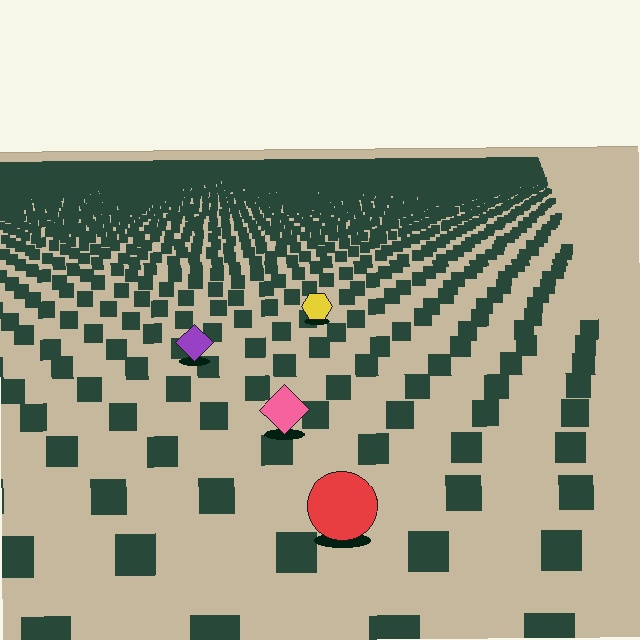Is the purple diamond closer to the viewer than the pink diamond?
No. The pink diamond is closer — you can tell from the texture gradient: the ground texture is coarser near it.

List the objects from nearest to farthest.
From nearest to farthest: the red circle, the pink diamond, the purple diamond, the yellow hexagon.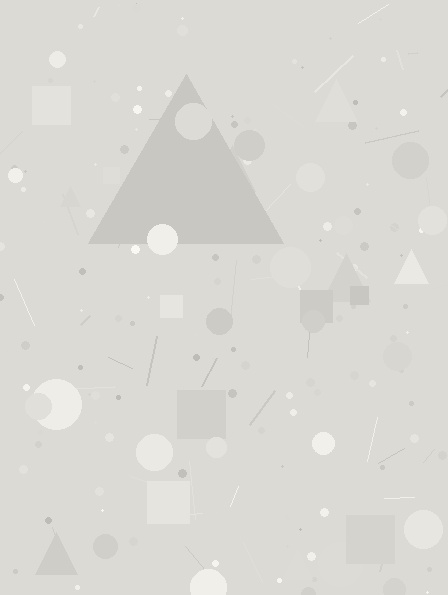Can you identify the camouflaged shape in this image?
The camouflaged shape is a triangle.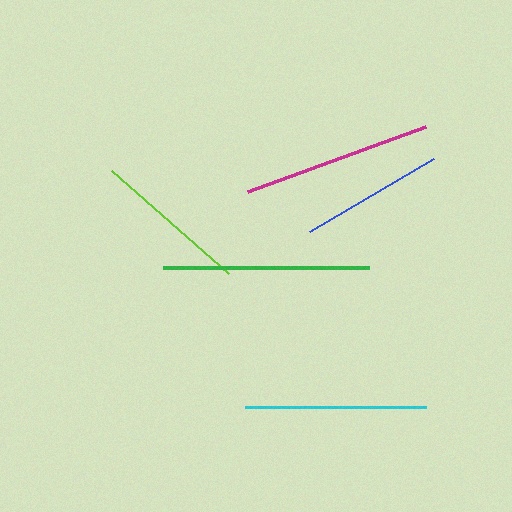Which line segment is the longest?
The green line is the longest at approximately 206 pixels.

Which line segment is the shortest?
The blue line is the shortest at approximately 144 pixels.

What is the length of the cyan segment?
The cyan segment is approximately 181 pixels long.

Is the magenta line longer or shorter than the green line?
The green line is longer than the magenta line.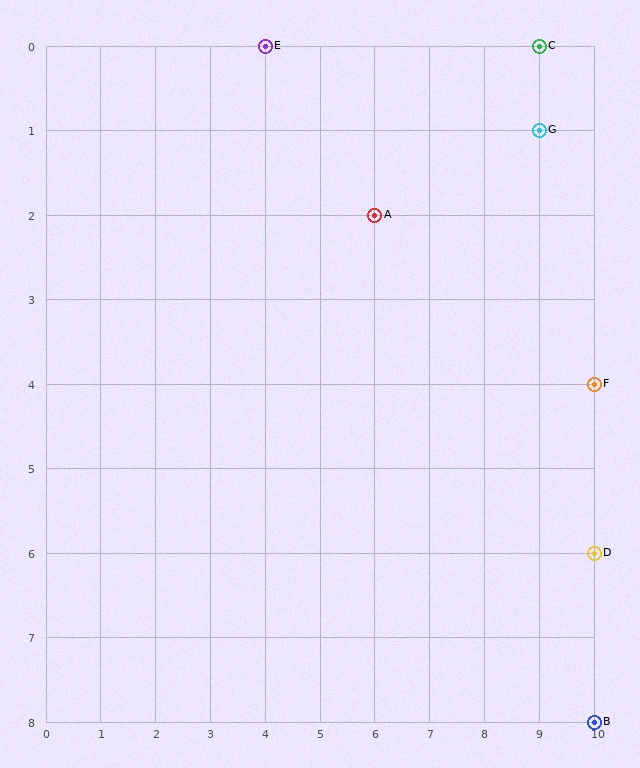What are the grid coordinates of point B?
Point B is at grid coordinates (10, 8).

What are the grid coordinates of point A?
Point A is at grid coordinates (6, 2).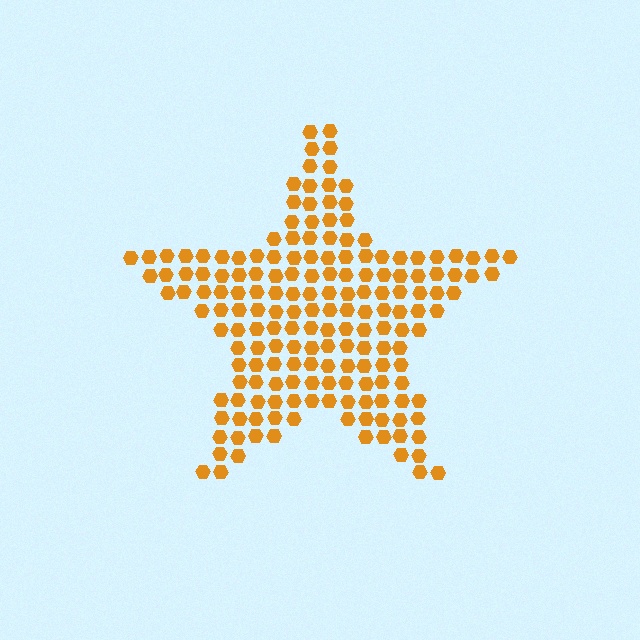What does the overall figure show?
The overall figure shows a star.